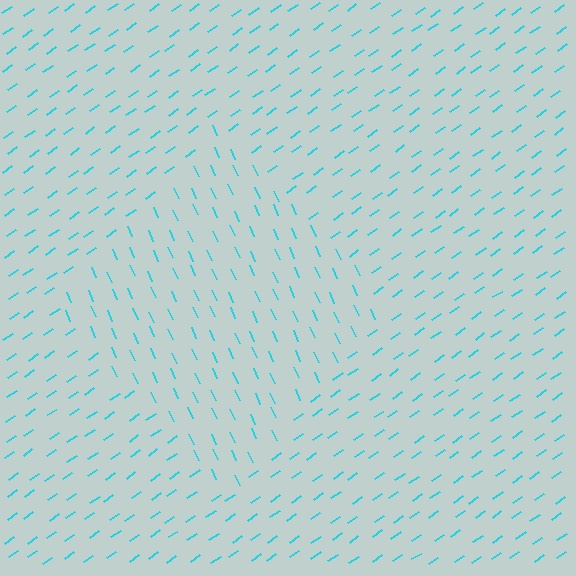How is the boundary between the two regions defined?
The boundary is defined purely by a change in line orientation (approximately 79 degrees difference). All lines are the same color and thickness.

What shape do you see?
I see a diamond.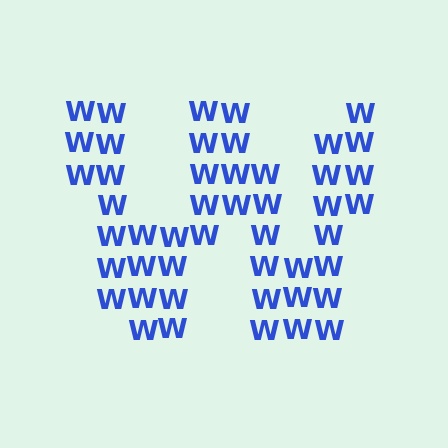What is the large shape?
The large shape is the letter W.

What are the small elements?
The small elements are letter W's.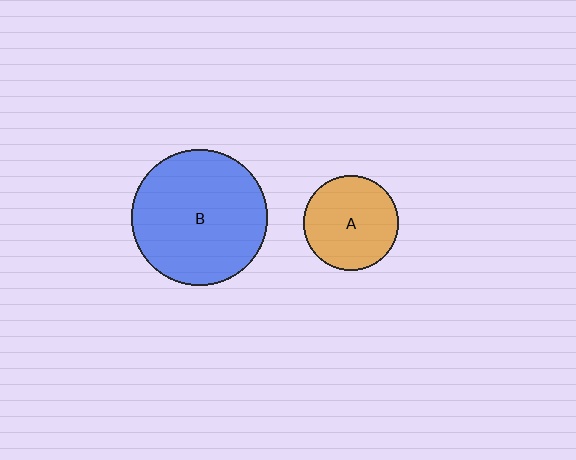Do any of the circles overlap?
No, none of the circles overlap.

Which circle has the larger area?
Circle B (blue).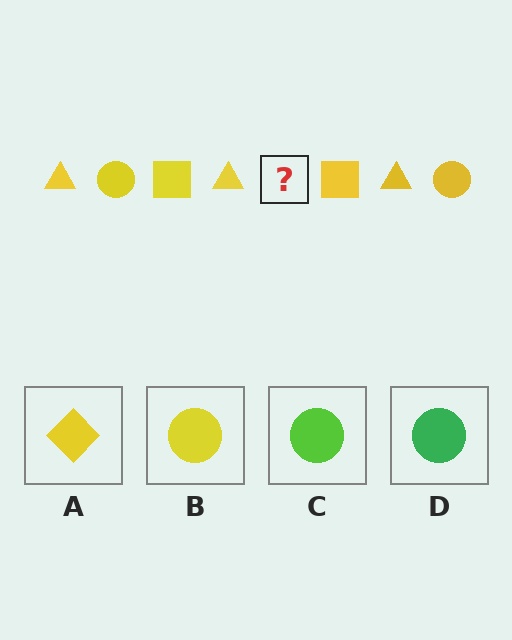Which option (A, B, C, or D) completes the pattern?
B.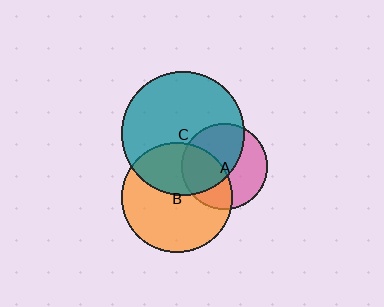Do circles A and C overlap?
Yes.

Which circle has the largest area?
Circle C (teal).